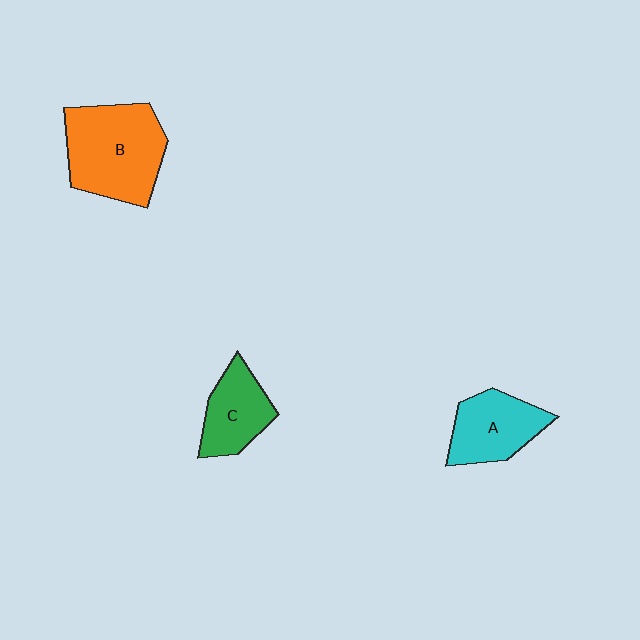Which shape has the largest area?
Shape B (orange).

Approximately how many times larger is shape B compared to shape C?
Approximately 1.8 times.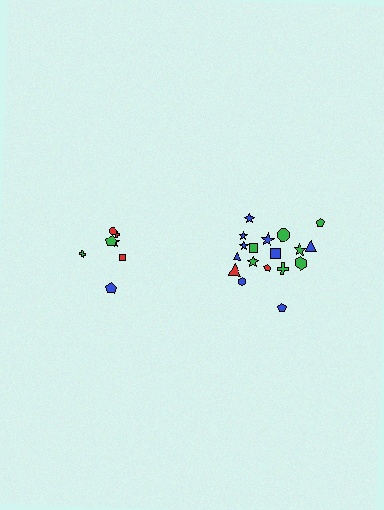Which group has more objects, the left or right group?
The right group.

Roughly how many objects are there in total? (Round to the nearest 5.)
Roughly 25 objects in total.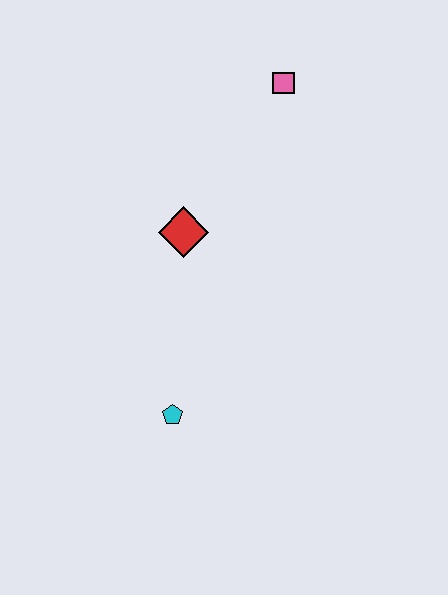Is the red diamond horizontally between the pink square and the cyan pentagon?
Yes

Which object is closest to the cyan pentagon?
The red diamond is closest to the cyan pentagon.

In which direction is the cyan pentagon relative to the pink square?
The cyan pentagon is below the pink square.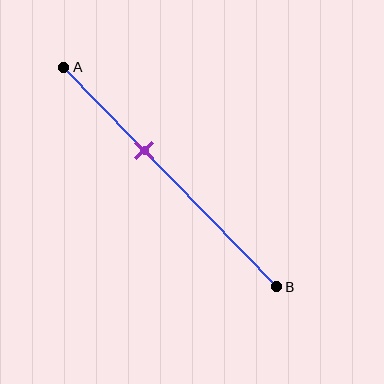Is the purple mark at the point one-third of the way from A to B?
No, the mark is at about 40% from A, not at the 33% one-third point.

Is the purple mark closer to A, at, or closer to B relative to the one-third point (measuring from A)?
The purple mark is closer to point B than the one-third point of segment AB.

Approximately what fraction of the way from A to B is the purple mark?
The purple mark is approximately 40% of the way from A to B.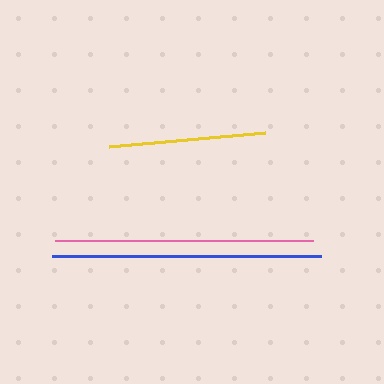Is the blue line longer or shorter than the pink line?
The blue line is longer than the pink line.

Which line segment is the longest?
The blue line is the longest at approximately 269 pixels.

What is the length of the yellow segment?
The yellow segment is approximately 156 pixels long.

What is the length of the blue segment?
The blue segment is approximately 269 pixels long.